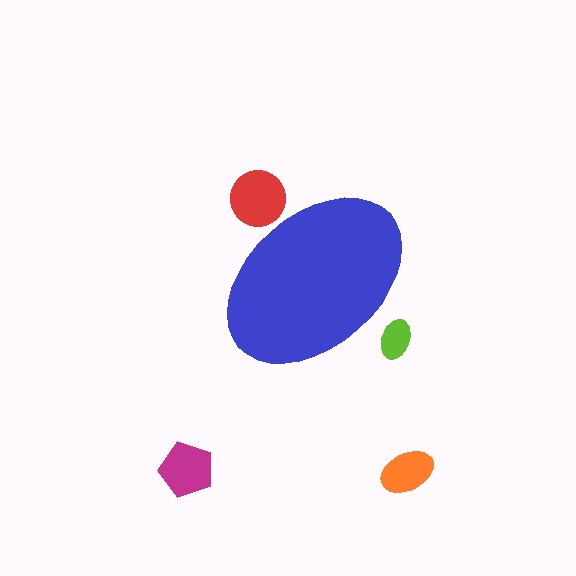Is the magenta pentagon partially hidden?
No, the magenta pentagon is fully visible.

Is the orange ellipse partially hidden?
No, the orange ellipse is fully visible.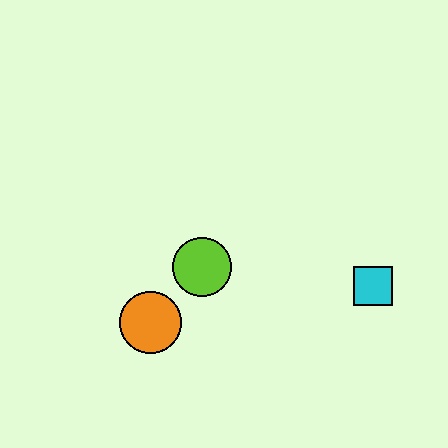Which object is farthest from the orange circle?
The cyan square is farthest from the orange circle.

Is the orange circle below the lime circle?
Yes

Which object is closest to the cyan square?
The lime circle is closest to the cyan square.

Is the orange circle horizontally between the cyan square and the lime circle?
No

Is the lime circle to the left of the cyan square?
Yes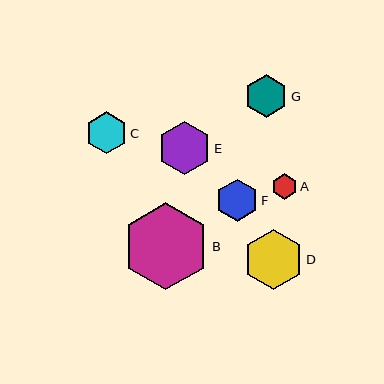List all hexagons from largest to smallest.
From largest to smallest: B, D, E, G, F, C, A.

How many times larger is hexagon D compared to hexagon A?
Hexagon D is approximately 2.3 times the size of hexagon A.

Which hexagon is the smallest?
Hexagon A is the smallest with a size of approximately 26 pixels.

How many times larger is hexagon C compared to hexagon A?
Hexagon C is approximately 1.6 times the size of hexagon A.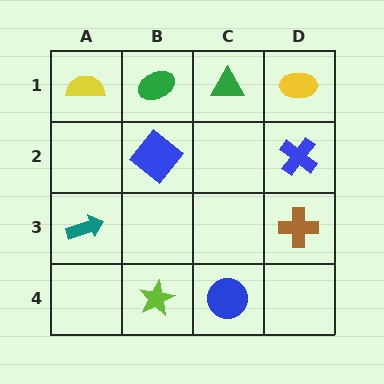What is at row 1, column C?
A green triangle.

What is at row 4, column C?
A blue circle.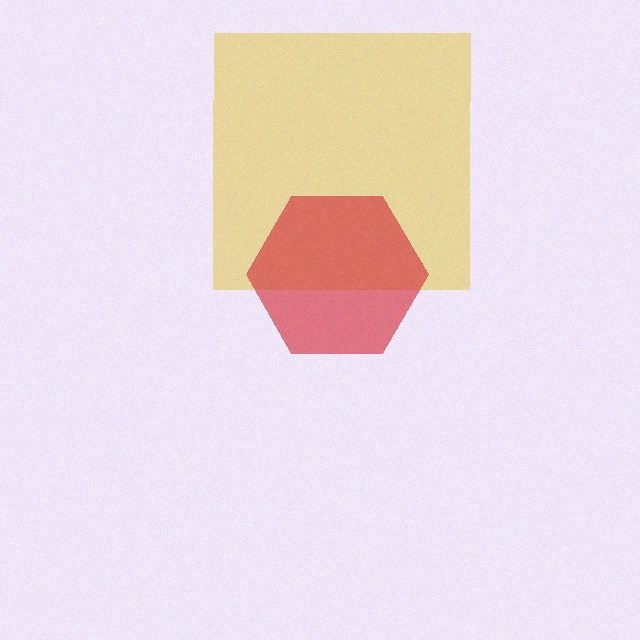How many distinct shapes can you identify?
There are 2 distinct shapes: a yellow square, a red hexagon.